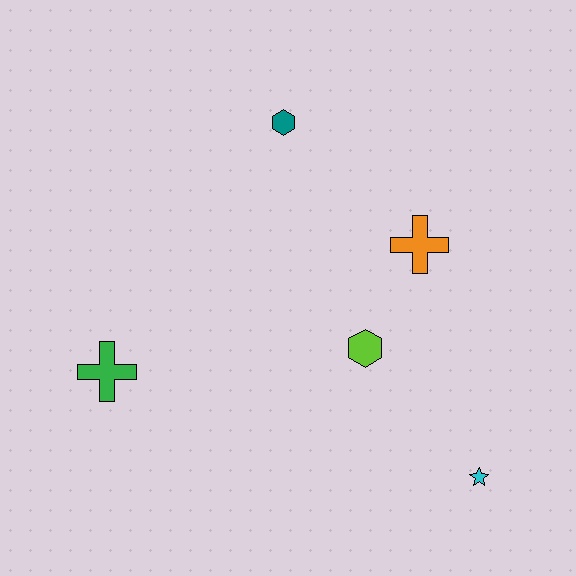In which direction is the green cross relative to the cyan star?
The green cross is to the left of the cyan star.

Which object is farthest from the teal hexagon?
The cyan star is farthest from the teal hexagon.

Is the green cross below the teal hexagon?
Yes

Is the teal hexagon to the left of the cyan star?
Yes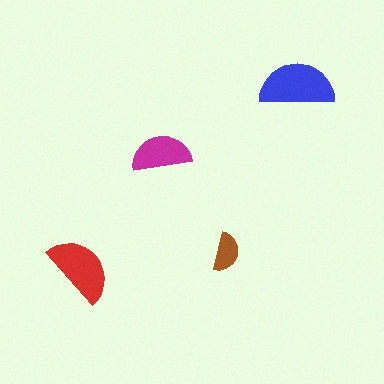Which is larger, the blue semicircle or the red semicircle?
The blue one.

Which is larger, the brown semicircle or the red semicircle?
The red one.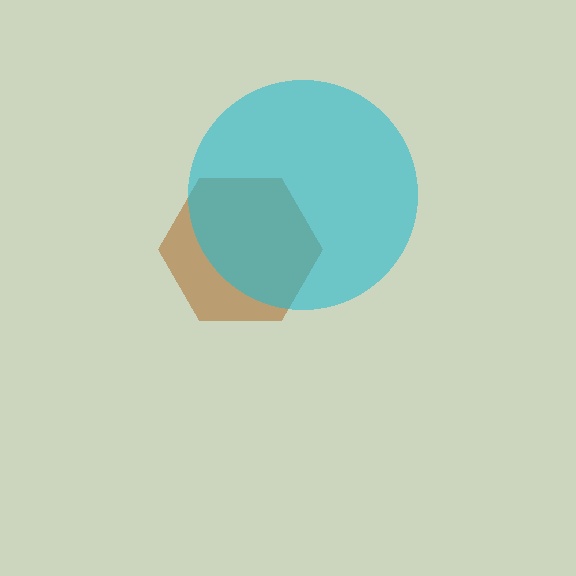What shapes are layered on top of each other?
The layered shapes are: a brown hexagon, a cyan circle.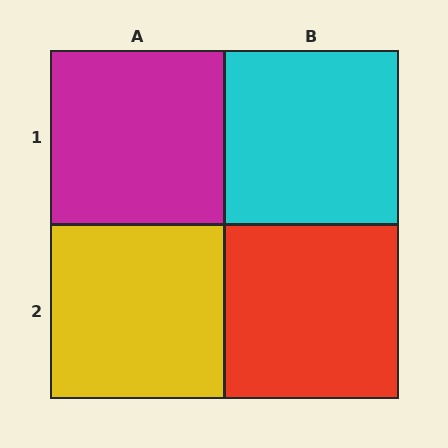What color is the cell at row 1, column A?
Magenta.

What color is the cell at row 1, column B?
Cyan.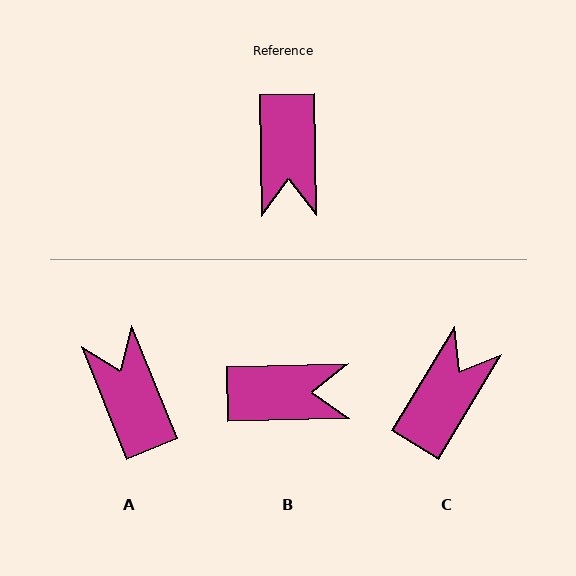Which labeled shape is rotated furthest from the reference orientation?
A, about 159 degrees away.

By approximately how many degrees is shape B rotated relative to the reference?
Approximately 90 degrees counter-clockwise.